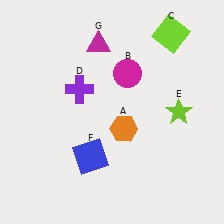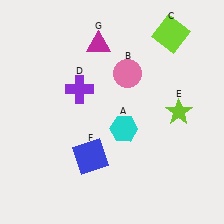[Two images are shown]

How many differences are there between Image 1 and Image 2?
There are 2 differences between the two images.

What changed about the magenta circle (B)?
In Image 1, B is magenta. In Image 2, it changed to pink.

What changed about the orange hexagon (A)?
In Image 1, A is orange. In Image 2, it changed to cyan.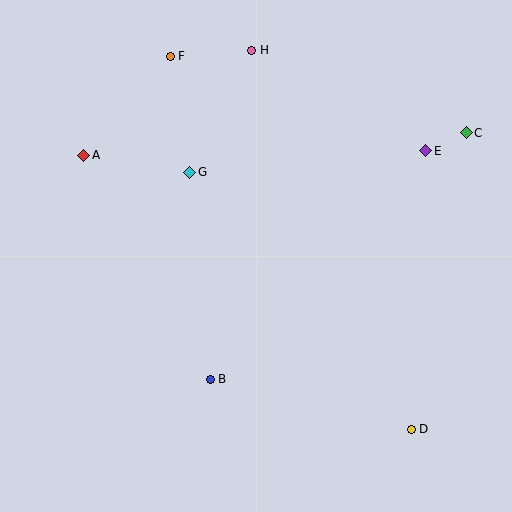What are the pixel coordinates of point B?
Point B is at (210, 379).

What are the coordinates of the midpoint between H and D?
The midpoint between H and D is at (331, 240).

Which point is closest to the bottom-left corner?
Point B is closest to the bottom-left corner.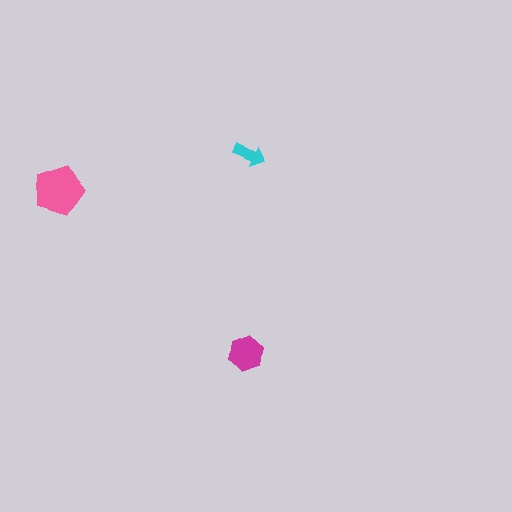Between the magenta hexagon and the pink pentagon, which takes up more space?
The pink pentagon.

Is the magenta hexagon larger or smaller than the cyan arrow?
Larger.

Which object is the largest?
The pink pentagon.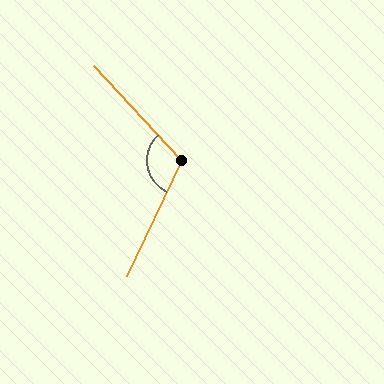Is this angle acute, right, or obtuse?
It is obtuse.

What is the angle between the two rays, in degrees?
Approximately 112 degrees.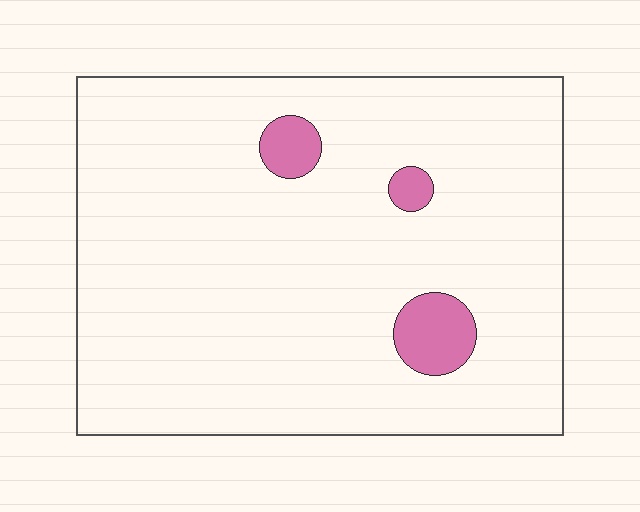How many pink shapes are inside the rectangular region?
3.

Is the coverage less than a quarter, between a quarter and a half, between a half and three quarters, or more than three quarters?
Less than a quarter.